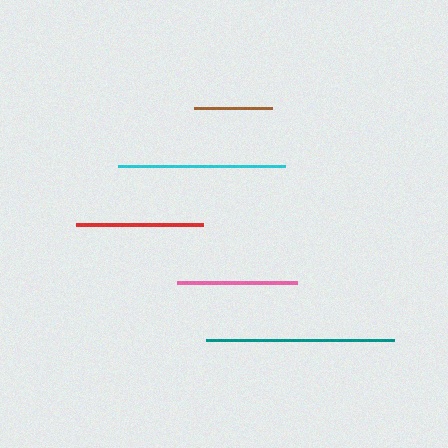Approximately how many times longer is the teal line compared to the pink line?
The teal line is approximately 1.6 times the length of the pink line.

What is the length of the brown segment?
The brown segment is approximately 78 pixels long.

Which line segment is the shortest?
The brown line is the shortest at approximately 78 pixels.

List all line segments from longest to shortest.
From longest to shortest: teal, cyan, red, pink, brown.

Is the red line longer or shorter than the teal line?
The teal line is longer than the red line.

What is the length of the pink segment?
The pink segment is approximately 120 pixels long.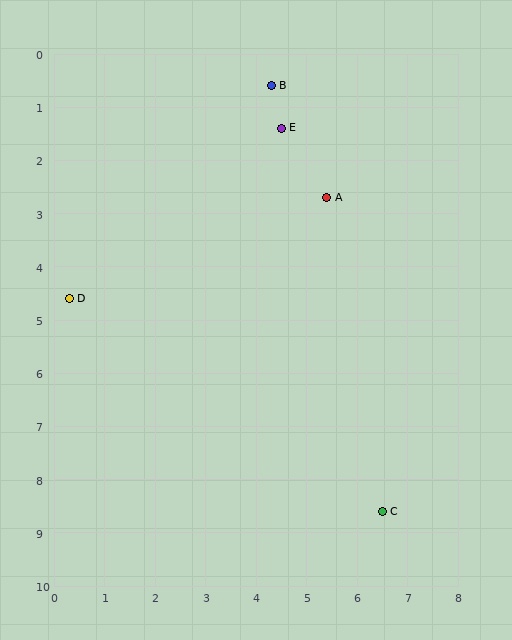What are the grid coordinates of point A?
Point A is at approximately (5.4, 2.7).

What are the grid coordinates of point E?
Point E is at approximately (4.5, 1.4).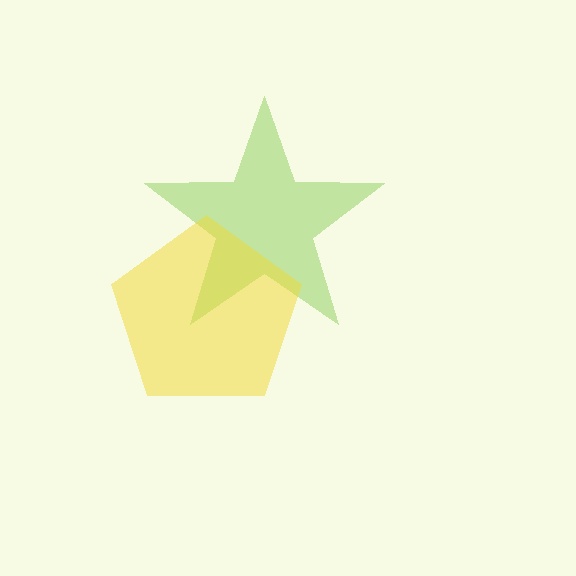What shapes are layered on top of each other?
The layered shapes are: a lime star, a yellow pentagon.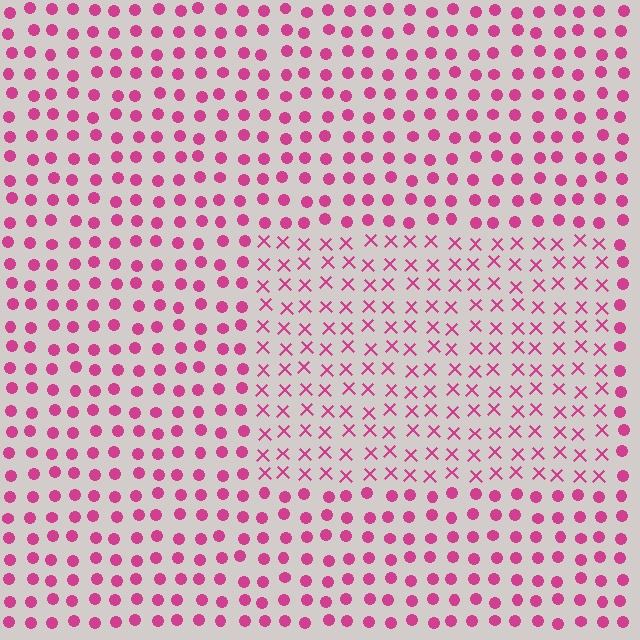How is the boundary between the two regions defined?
The boundary is defined by a change in element shape: X marks inside vs. circles outside. All elements share the same color and spacing.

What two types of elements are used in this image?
The image uses X marks inside the rectangle region and circles outside it.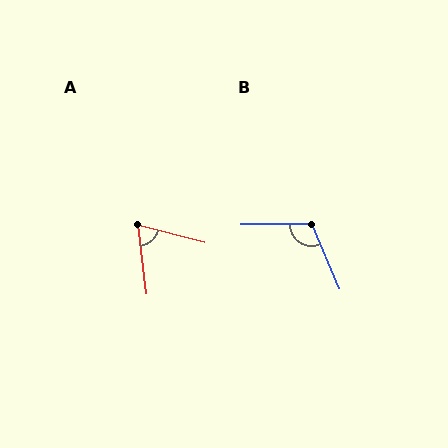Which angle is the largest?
B, at approximately 113 degrees.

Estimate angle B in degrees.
Approximately 113 degrees.